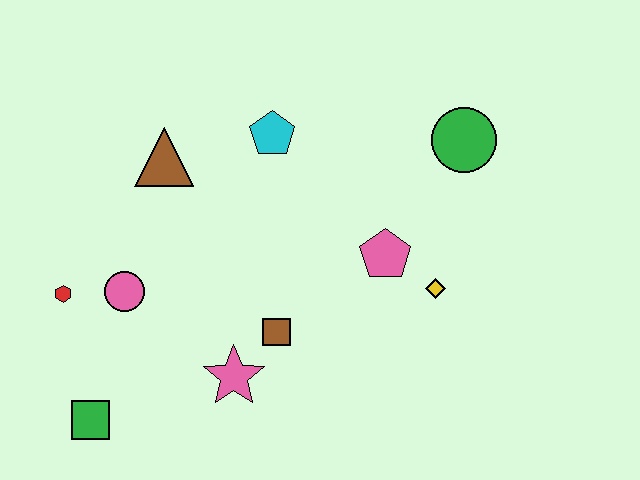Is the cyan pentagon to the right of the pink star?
Yes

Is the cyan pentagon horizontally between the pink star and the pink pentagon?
Yes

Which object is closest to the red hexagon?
The pink circle is closest to the red hexagon.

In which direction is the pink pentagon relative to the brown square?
The pink pentagon is to the right of the brown square.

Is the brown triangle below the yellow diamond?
No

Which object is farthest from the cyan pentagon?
The green square is farthest from the cyan pentagon.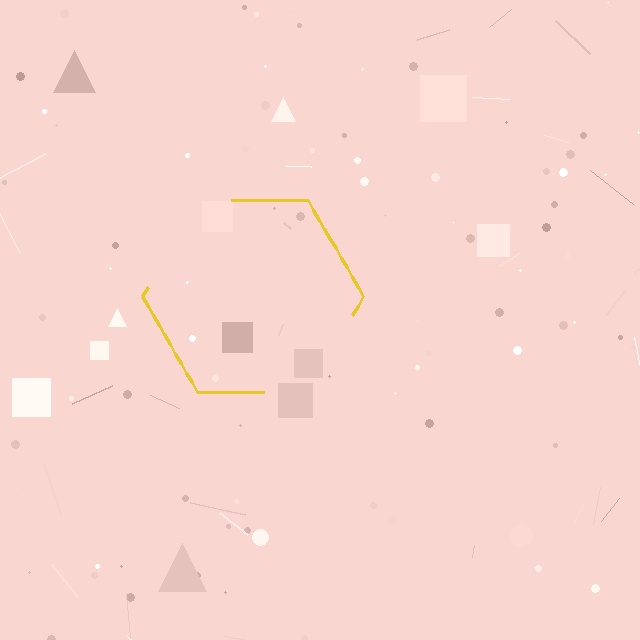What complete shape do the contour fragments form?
The contour fragments form a hexagon.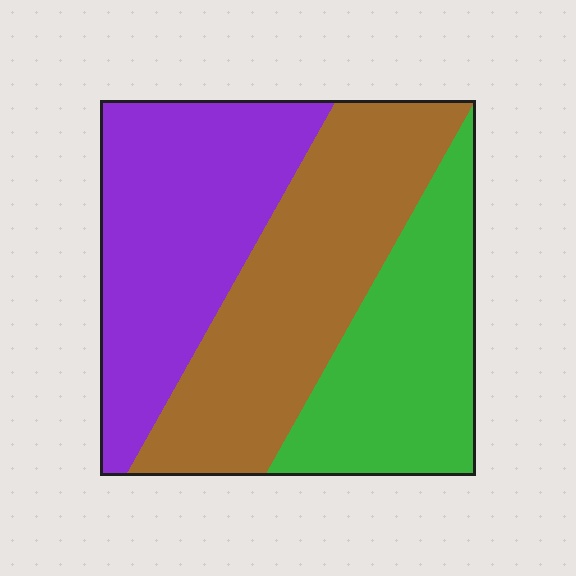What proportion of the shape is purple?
Purple takes up between a third and a half of the shape.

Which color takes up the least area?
Green, at roughly 30%.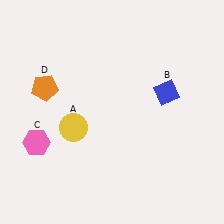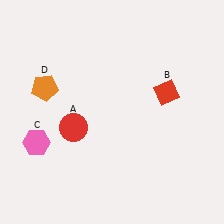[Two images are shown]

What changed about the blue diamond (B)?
In Image 1, B is blue. In Image 2, it changed to red.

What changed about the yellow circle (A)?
In Image 1, A is yellow. In Image 2, it changed to red.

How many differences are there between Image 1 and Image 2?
There are 2 differences between the two images.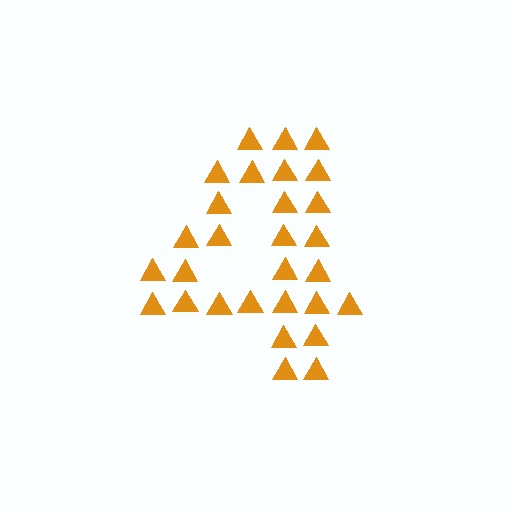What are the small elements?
The small elements are triangles.